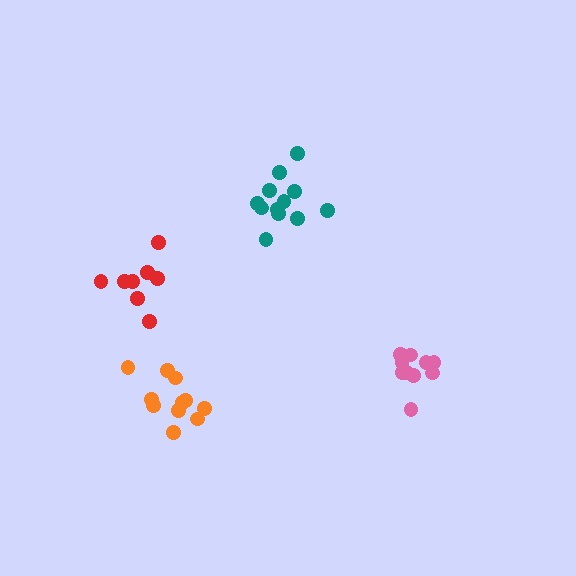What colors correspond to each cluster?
The clusters are colored: red, teal, pink, orange.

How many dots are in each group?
Group 1: 8 dots, Group 2: 12 dots, Group 3: 10 dots, Group 4: 11 dots (41 total).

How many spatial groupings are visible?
There are 4 spatial groupings.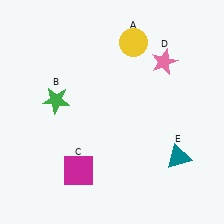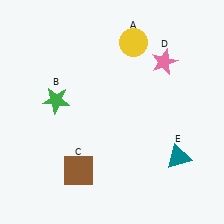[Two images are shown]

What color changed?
The square (C) changed from magenta in Image 1 to brown in Image 2.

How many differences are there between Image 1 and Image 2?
There is 1 difference between the two images.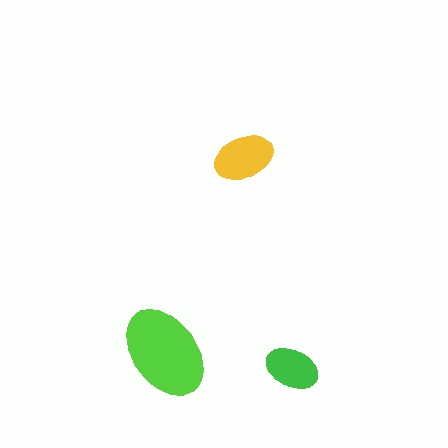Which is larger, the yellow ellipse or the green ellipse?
The yellow one.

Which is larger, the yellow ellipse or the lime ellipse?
The lime one.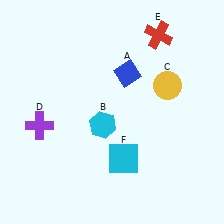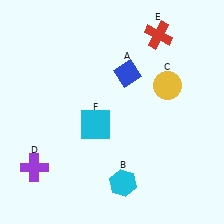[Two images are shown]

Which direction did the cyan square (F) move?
The cyan square (F) moved up.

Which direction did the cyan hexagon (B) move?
The cyan hexagon (B) moved down.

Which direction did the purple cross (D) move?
The purple cross (D) moved down.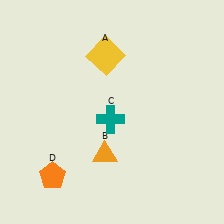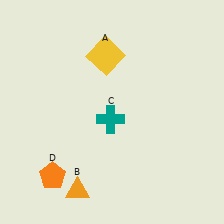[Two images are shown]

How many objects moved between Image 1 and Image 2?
1 object moved between the two images.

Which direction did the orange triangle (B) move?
The orange triangle (B) moved down.